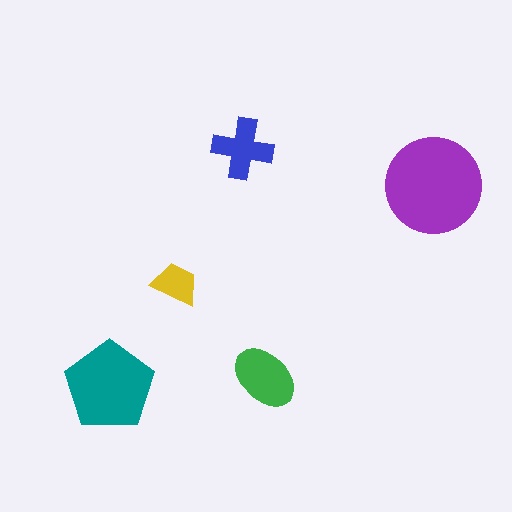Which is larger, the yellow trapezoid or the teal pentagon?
The teal pentagon.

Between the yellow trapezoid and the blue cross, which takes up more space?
The blue cross.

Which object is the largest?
The purple circle.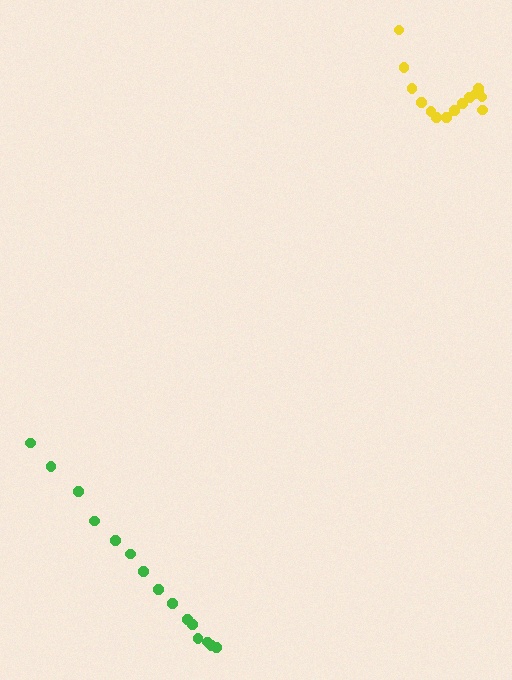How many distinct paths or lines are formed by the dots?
There are 2 distinct paths.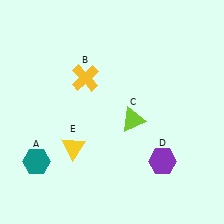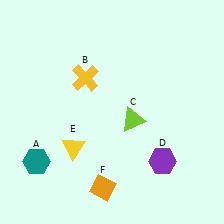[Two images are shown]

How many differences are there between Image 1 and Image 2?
There is 1 difference between the two images.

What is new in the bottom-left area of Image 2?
An orange diamond (F) was added in the bottom-left area of Image 2.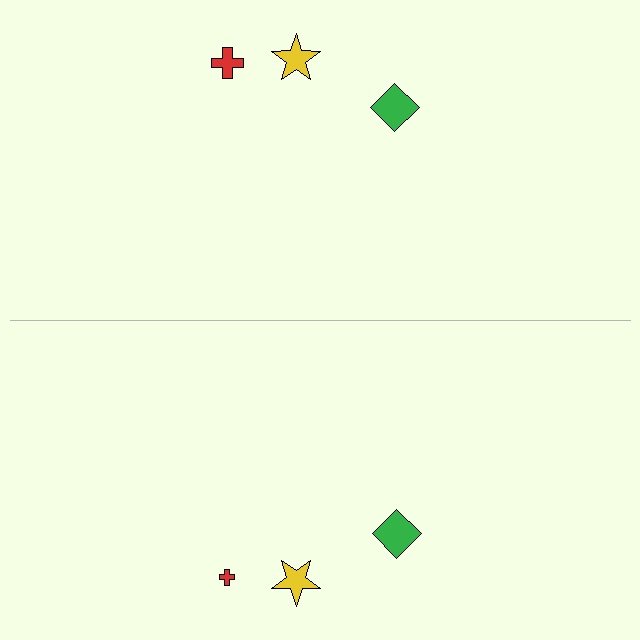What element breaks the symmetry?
The red cross on the bottom side has a different size than its mirror counterpart.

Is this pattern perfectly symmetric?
No, the pattern is not perfectly symmetric. The red cross on the bottom side has a different size than its mirror counterpart.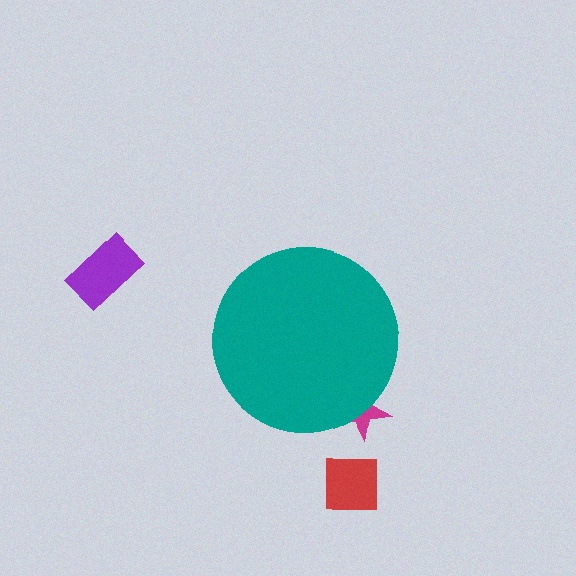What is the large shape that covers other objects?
A teal circle.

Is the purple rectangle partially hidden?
No, the purple rectangle is fully visible.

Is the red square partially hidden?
No, the red square is fully visible.